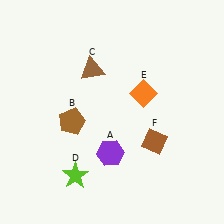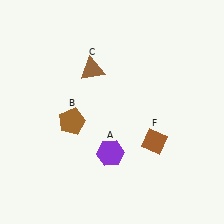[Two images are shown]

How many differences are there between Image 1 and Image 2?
There are 2 differences between the two images.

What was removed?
The lime star (D), the orange diamond (E) were removed in Image 2.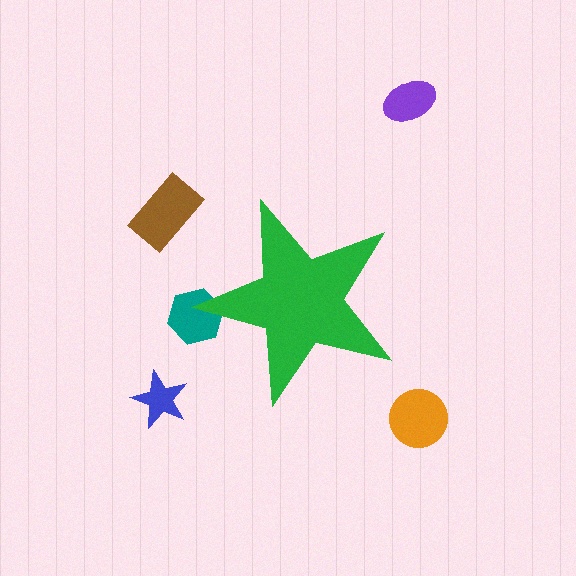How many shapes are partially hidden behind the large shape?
1 shape is partially hidden.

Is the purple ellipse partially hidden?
No, the purple ellipse is fully visible.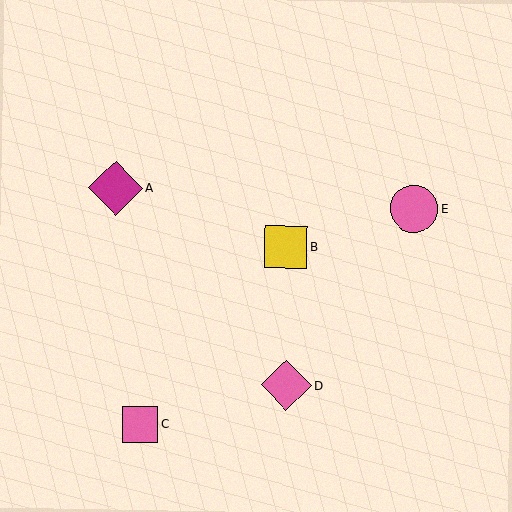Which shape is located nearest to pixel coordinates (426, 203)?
The pink circle (labeled E) at (414, 209) is nearest to that location.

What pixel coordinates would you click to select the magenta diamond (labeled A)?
Click at (116, 188) to select the magenta diamond A.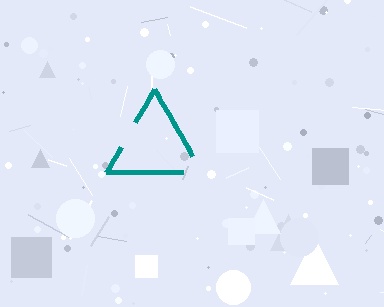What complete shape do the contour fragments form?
The contour fragments form a triangle.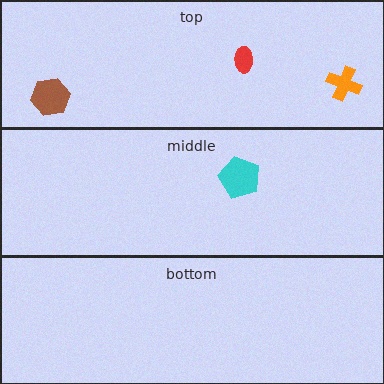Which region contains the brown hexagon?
The top region.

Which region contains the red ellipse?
The top region.